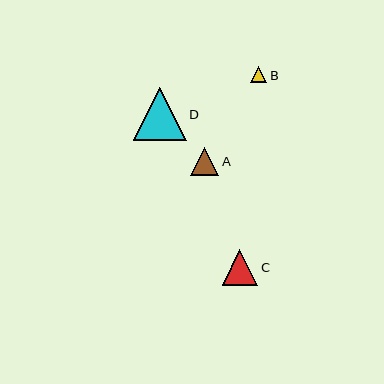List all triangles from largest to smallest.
From largest to smallest: D, C, A, B.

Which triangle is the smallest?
Triangle B is the smallest with a size of approximately 17 pixels.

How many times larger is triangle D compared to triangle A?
Triangle D is approximately 1.9 times the size of triangle A.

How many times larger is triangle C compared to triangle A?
Triangle C is approximately 1.3 times the size of triangle A.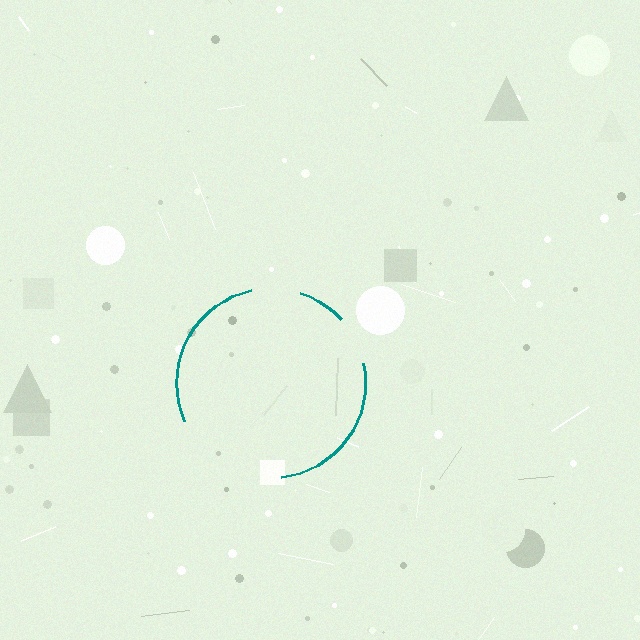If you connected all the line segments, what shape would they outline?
They would outline a circle.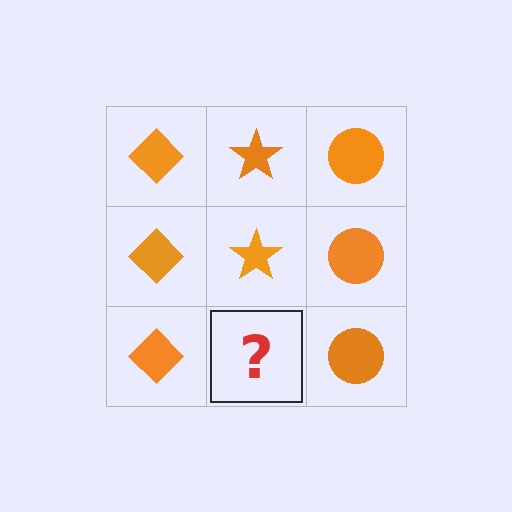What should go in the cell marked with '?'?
The missing cell should contain an orange star.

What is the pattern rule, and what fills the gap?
The rule is that each column has a consistent shape. The gap should be filled with an orange star.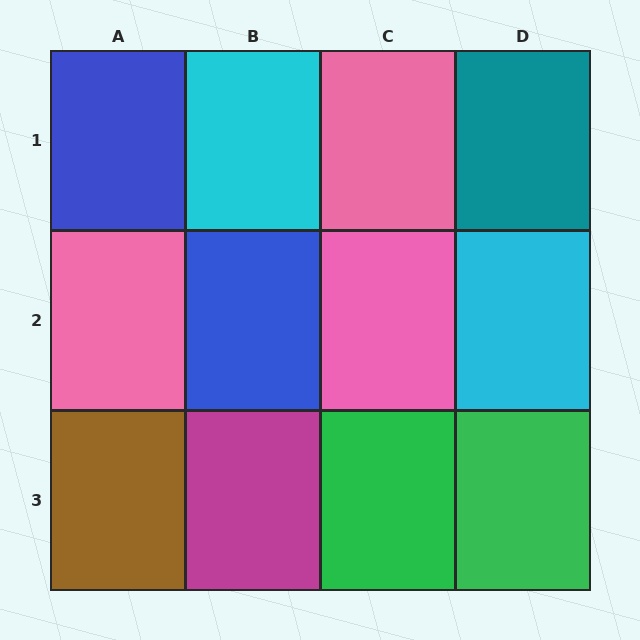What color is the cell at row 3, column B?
Magenta.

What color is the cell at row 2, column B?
Blue.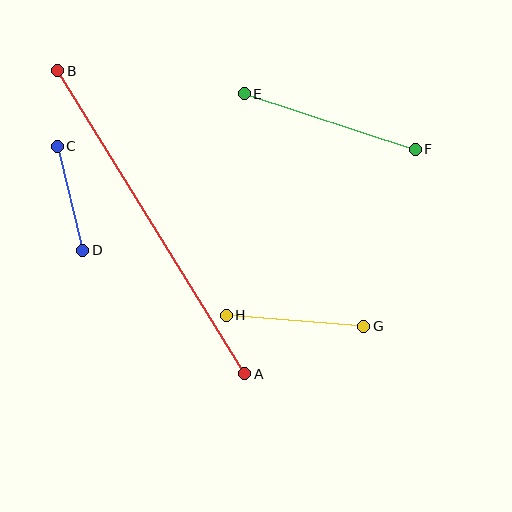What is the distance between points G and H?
The distance is approximately 138 pixels.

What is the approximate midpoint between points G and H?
The midpoint is at approximately (295, 321) pixels.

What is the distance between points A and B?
The distance is approximately 356 pixels.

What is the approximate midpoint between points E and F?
The midpoint is at approximately (330, 121) pixels.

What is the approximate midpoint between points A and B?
The midpoint is at approximately (151, 222) pixels.